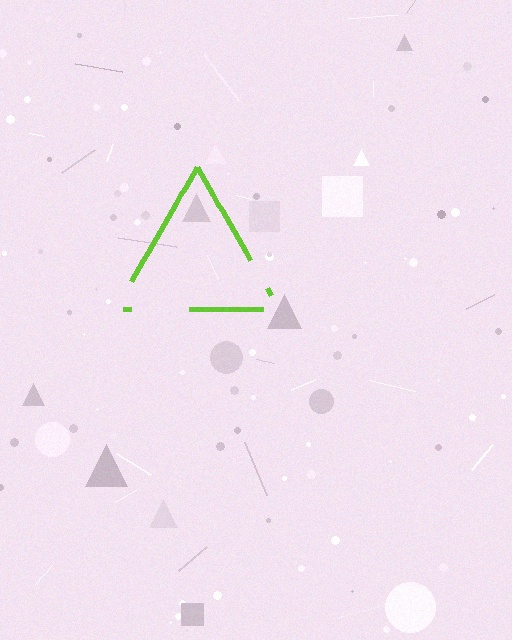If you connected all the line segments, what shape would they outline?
They would outline a triangle.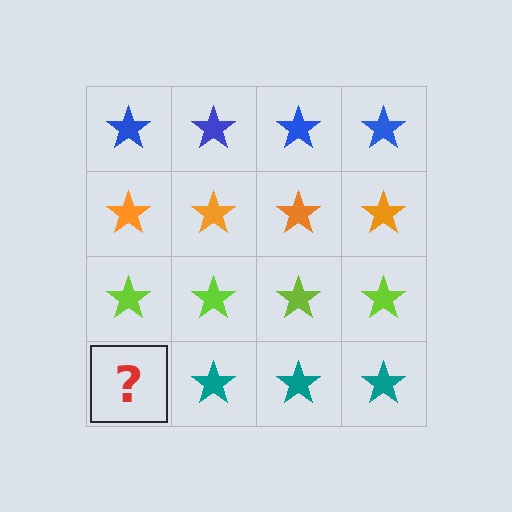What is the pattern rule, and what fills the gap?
The rule is that each row has a consistent color. The gap should be filled with a teal star.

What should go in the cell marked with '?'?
The missing cell should contain a teal star.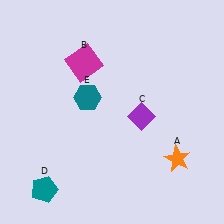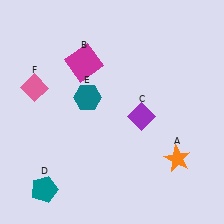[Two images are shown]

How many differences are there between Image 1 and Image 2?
There is 1 difference between the two images.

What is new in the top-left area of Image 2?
A pink diamond (F) was added in the top-left area of Image 2.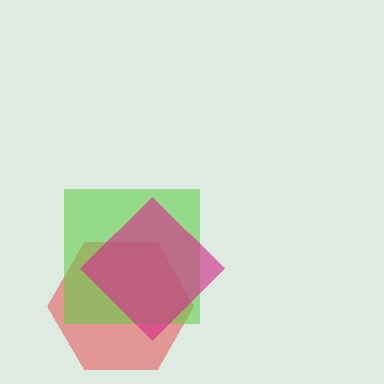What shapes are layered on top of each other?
The layered shapes are: a red hexagon, a lime square, a magenta diamond.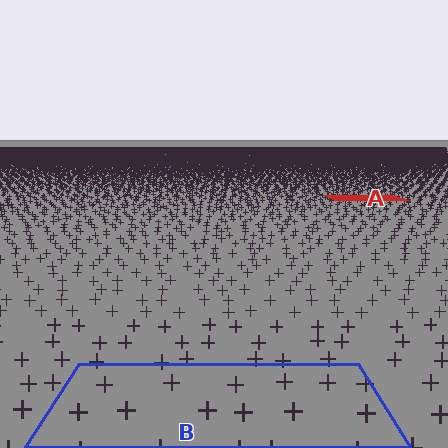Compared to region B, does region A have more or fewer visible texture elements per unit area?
Region A has more texture elements per unit area — they are packed more densely because it is farther away.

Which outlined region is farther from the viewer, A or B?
Region A is farther from the viewer — the texture elements inside it appear smaller and more densely packed.